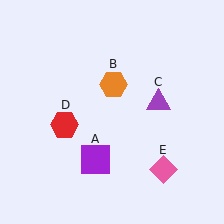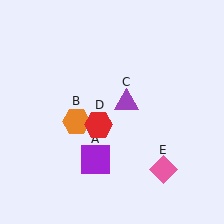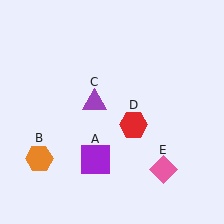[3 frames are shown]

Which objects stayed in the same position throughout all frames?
Purple square (object A) and pink diamond (object E) remained stationary.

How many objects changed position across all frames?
3 objects changed position: orange hexagon (object B), purple triangle (object C), red hexagon (object D).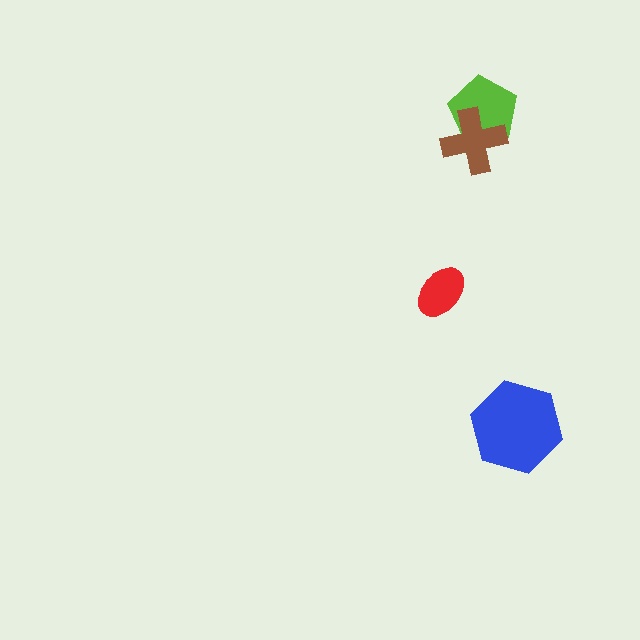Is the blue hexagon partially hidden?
No, no other shape covers it.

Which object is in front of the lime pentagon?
The brown cross is in front of the lime pentagon.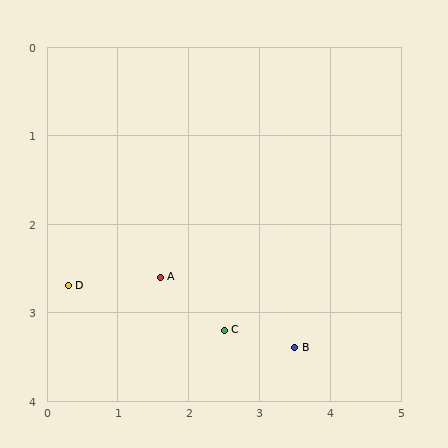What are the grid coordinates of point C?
Point C is at approximately (2.5, 3.2).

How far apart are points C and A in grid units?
Points C and A are about 1.1 grid units apart.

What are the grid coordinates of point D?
Point D is at approximately (0.3, 2.7).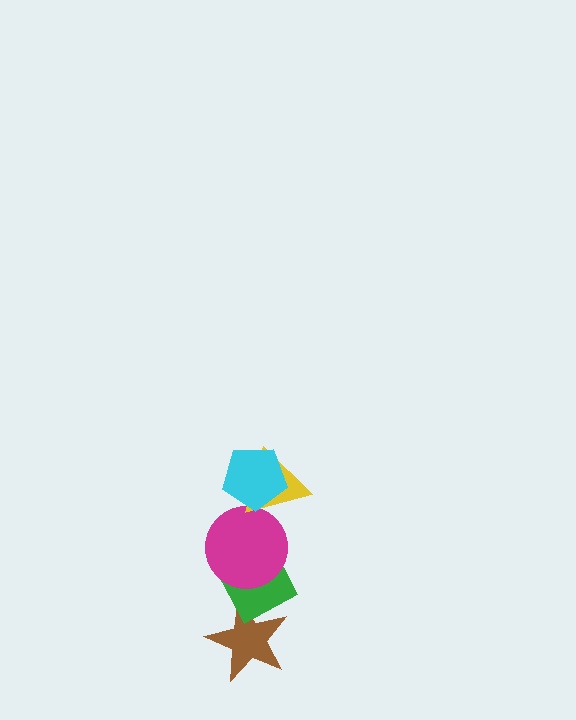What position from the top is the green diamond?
The green diamond is 4th from the top.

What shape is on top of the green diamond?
The magenta circle is on top of the green diamond.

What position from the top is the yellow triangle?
The yellow triangle is 2nd from the top.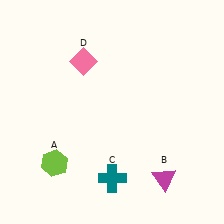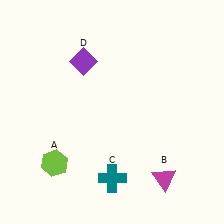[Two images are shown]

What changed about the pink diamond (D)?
In Image 1, D is pink. In Image 2, it changed to purple.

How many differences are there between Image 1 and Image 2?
There is 1 difference between the two images.